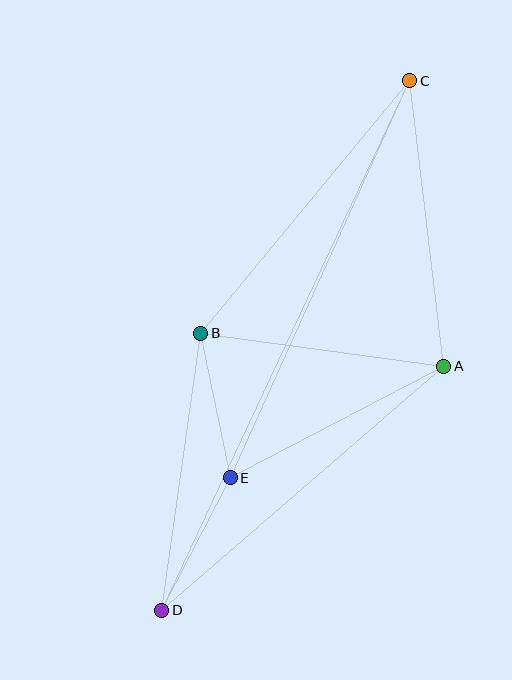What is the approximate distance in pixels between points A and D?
The distance between A and D is approximately 373 pixels.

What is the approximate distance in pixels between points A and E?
The distance between A and E is approximately 241 pixels.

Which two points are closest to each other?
Points B and E are closest to each other.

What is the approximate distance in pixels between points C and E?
The distance between C and E is approximately 436 pixels.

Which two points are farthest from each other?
Points C and D are farthest from each other.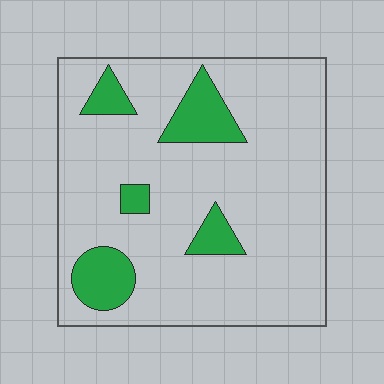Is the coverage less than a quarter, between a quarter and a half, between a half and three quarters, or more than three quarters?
Less than a quarter.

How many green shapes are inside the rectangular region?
5.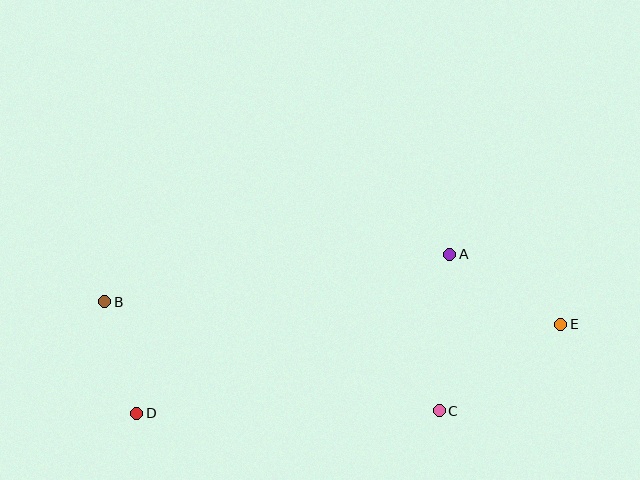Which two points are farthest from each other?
Points B and E are farthest from each other.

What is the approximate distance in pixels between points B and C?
The distance between B and C is approximately 352 pixels.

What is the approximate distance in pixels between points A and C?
The distance between A and C is approximately 157 pixels.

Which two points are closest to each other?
Points B and D are closest to each other.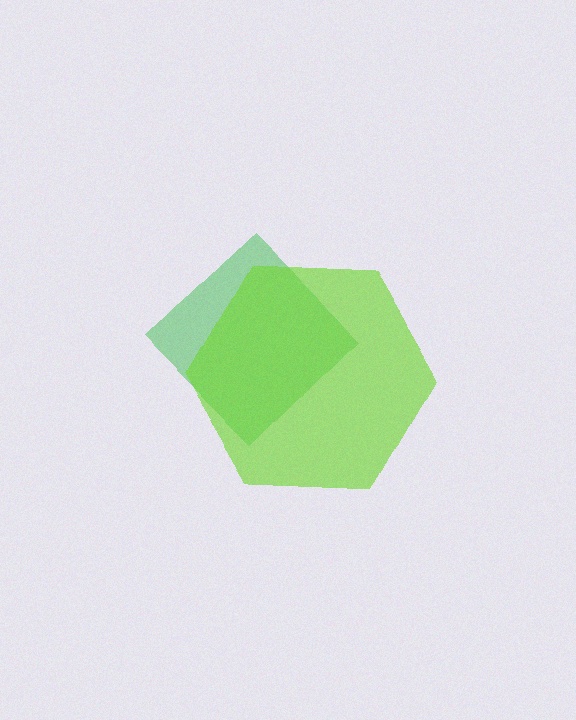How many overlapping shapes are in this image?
There are 2 overlapping shapes in the image.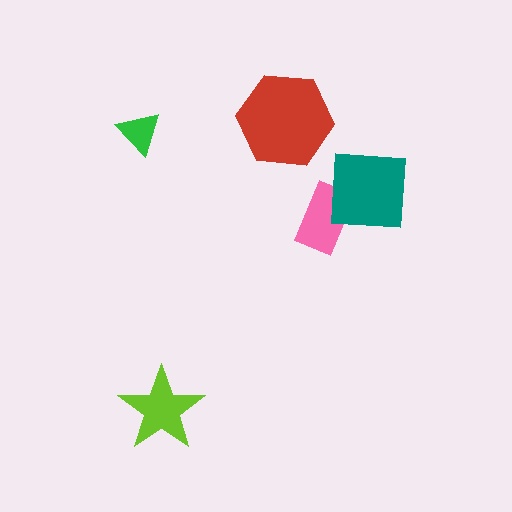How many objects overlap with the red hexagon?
0 objects overlap with the red hexagon.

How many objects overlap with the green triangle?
0 objects overlap with the green triangle.